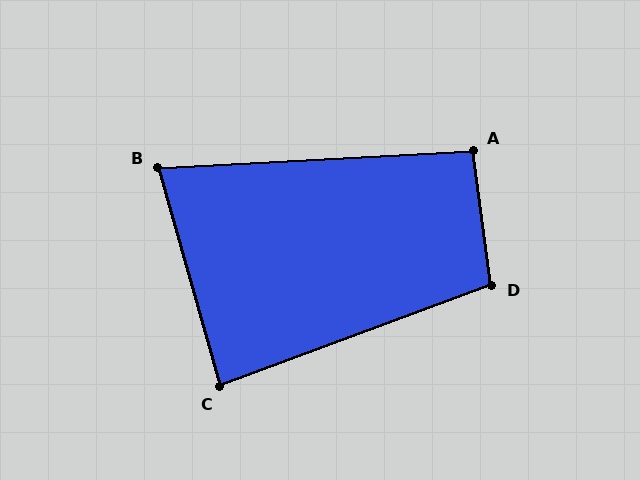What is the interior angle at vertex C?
Approximately 85 degrees (approximately right).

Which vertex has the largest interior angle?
D, at approximately 103 degrees.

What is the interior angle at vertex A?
Approximately 95 degrees (approximately right).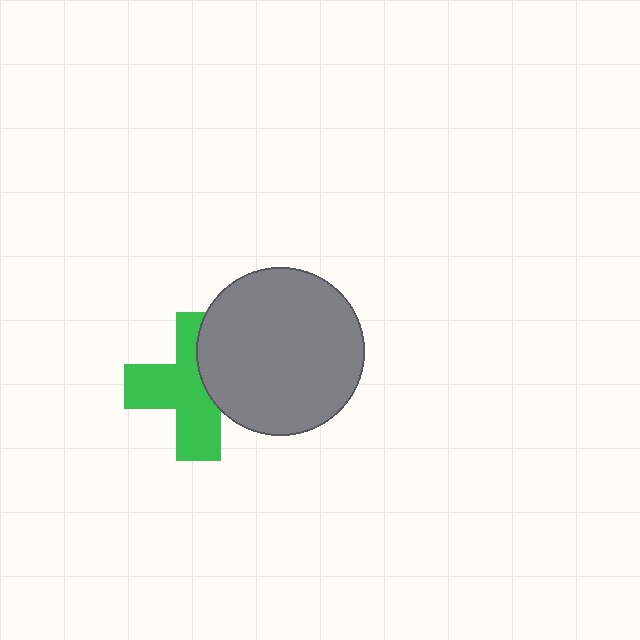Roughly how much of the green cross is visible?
About half of it is visible (roughly 63%).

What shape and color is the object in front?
The object in front is a gray circle.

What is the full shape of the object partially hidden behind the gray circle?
The partially hidden object is a green cross.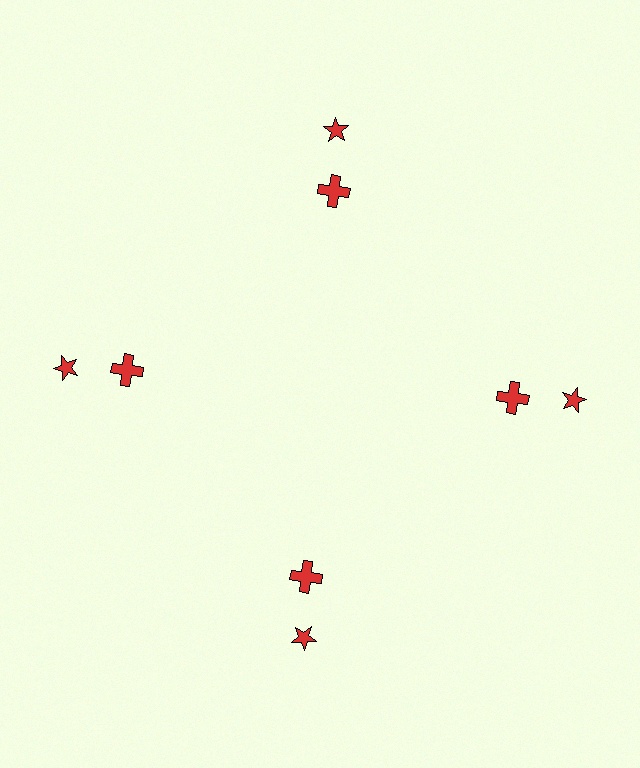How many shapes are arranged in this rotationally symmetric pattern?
There are 8 shapes, arranged in 4 groups of 2.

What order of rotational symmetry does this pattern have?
This pattern has 4-fold rotational symmetry.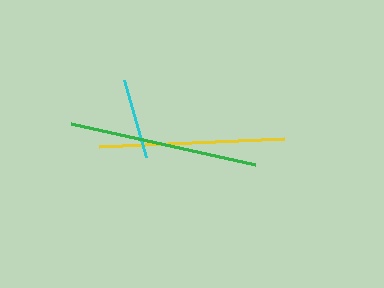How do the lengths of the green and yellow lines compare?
The green and yellow lines are approximately the same length.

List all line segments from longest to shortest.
From longest to shortest: green, yellow, cyan.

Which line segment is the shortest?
The cyan line is the shortest at approximately 80 pixels.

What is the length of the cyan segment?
The cyan segment is approximately 80 pixels long.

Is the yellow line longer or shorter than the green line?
The green line is longer than the yellow line.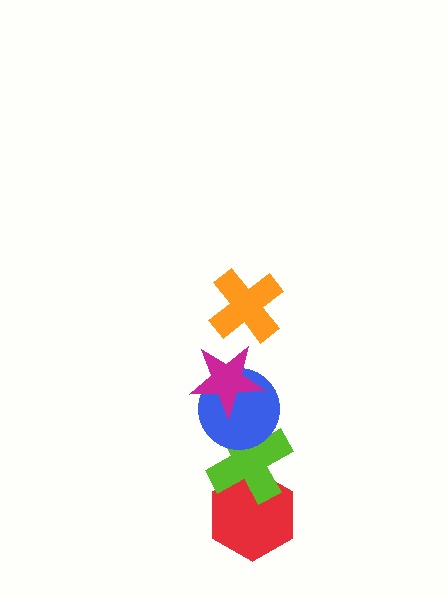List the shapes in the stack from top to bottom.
From top to bottom: the orange cross, the magenta star, the blue circle, the lime cross, the red hexagon.